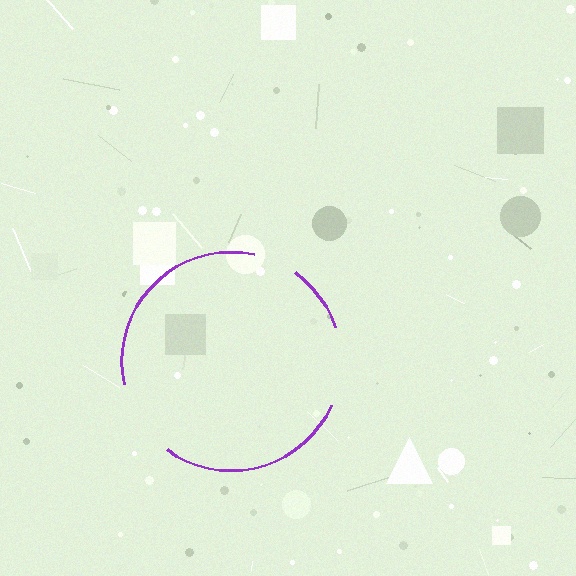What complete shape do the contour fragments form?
The contour fragments form a circle.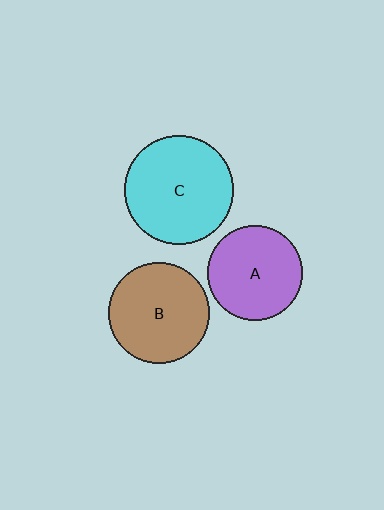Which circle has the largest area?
Circle C (cyan).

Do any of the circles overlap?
No, none of the circles overlap.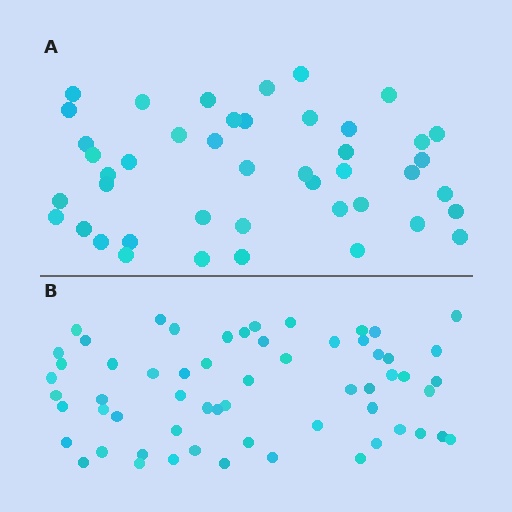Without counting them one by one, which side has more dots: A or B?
Region B (the bottom region) has more dots.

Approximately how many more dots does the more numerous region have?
Region B has approximately 15 more dots than region A.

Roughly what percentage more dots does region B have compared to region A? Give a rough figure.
About 35% more.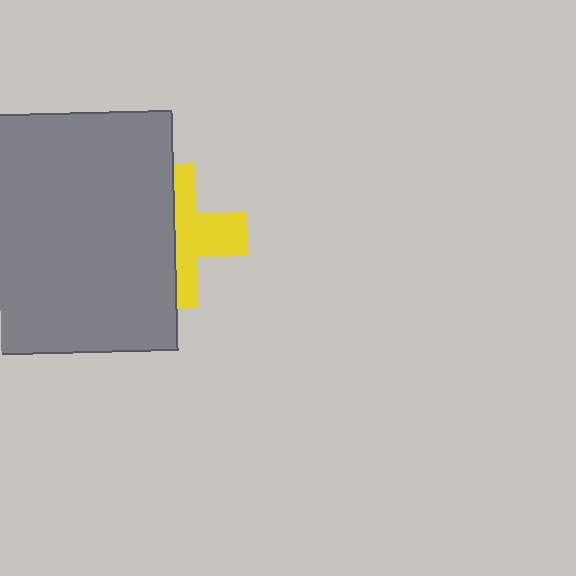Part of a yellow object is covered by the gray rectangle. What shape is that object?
It is a cross.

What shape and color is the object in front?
The object in front is a gray rectangle.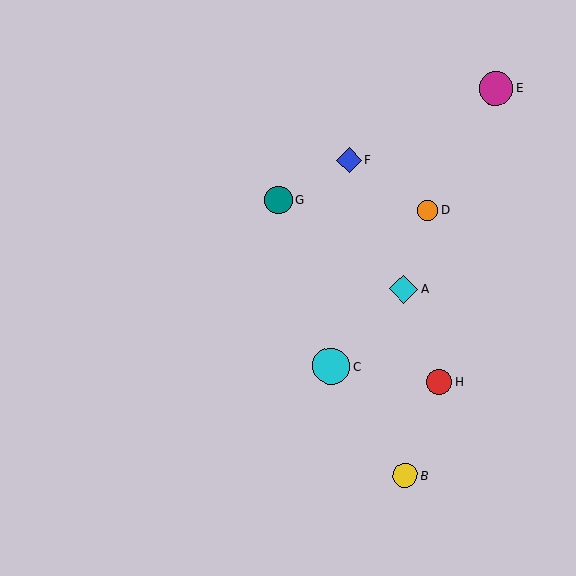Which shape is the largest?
The cyan circle (labeled C) is the largest.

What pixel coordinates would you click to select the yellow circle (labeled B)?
Click at (405, 475) to select the yellow circle B.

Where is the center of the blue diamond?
The center of the blue diamond is at (349, 160).